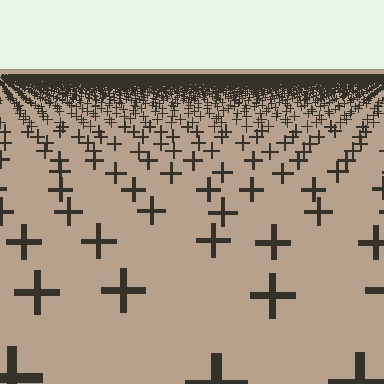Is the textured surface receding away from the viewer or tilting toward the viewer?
The surface is receding away from the viewer. Texture elements get smaller and denser toward the top.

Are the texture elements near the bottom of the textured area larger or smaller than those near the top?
Larger. Near the bottom, elements are closer to the viewer and appear at a bigger on-screen size.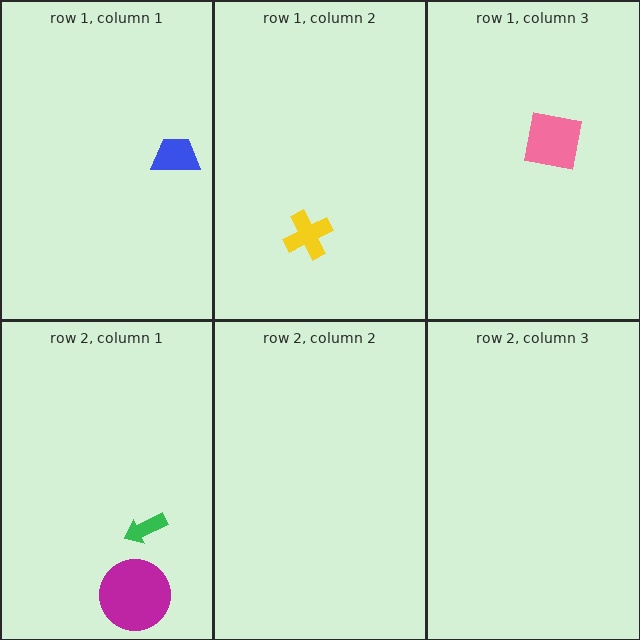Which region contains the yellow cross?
The row 1, column 2 region.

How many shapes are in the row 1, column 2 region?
1.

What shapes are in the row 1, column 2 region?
The yellow cross.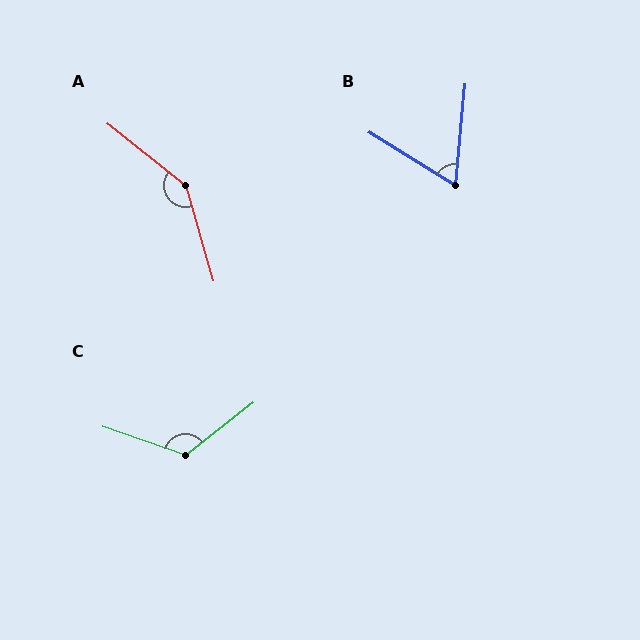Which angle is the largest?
A, at approximately 145 degrees.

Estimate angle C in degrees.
Approximately 123 degrees.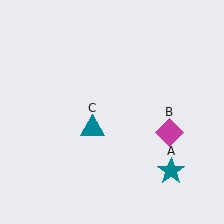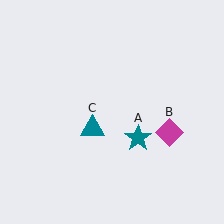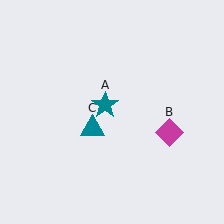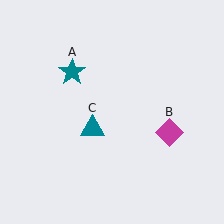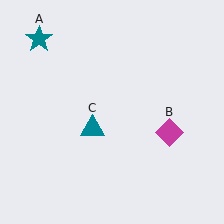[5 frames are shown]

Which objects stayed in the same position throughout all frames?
Magenta diamond (object B) and teal triangle (object C) remained stationary.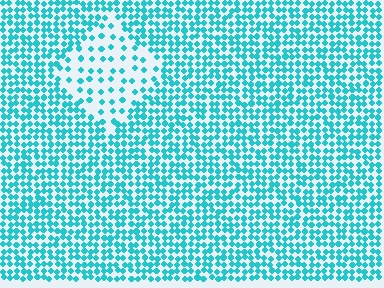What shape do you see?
I see a diamond.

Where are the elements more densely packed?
The elements are more densely packed outside the diamond boundary.